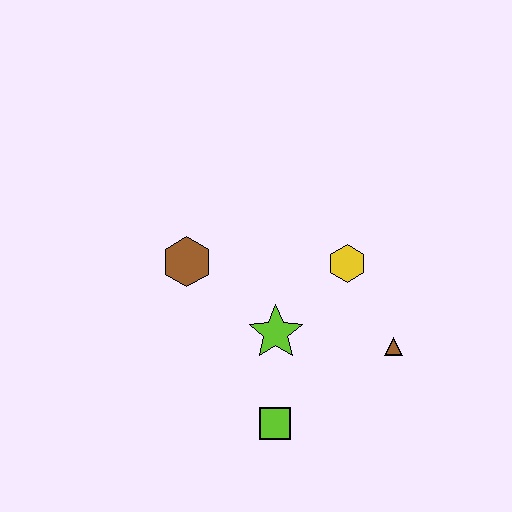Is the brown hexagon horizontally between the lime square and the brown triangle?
No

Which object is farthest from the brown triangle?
The brown hexagon is farthest from the brown triangle.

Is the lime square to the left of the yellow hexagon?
Yes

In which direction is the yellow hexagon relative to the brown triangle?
The yellow hexagon is above the brown triangle.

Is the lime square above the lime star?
No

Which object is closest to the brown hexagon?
The lime star is closest to the brown hexagon.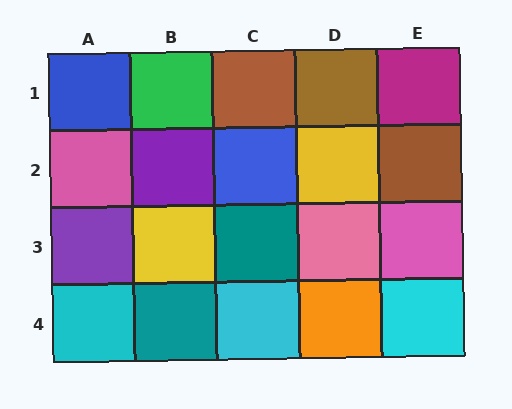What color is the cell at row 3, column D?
Pink.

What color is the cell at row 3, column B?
Yellow.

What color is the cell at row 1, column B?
Green.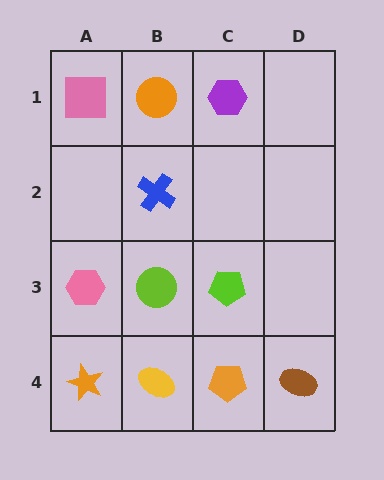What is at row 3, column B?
A lime circle.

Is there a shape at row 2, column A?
No, that cell is empty.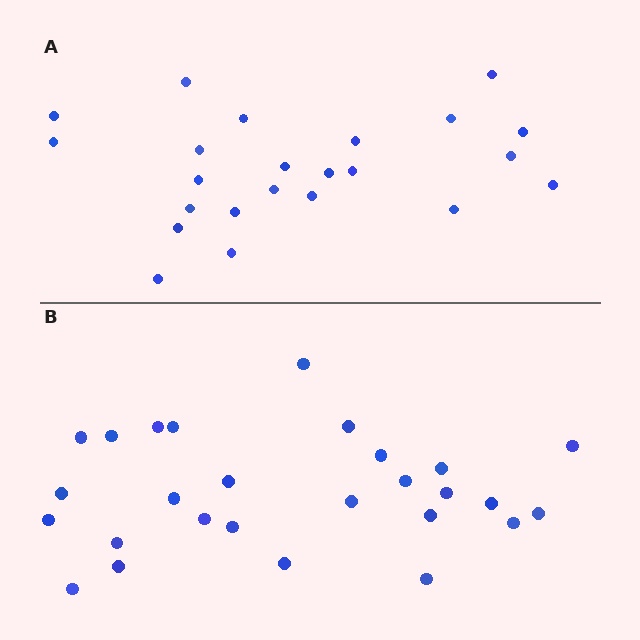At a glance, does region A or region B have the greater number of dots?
Region B (the bottom region) has more dots.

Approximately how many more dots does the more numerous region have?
Region B has about 4 more dots than region A.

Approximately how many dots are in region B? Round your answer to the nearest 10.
About 30 dots. (The exact count is 27, which rounds to 30.)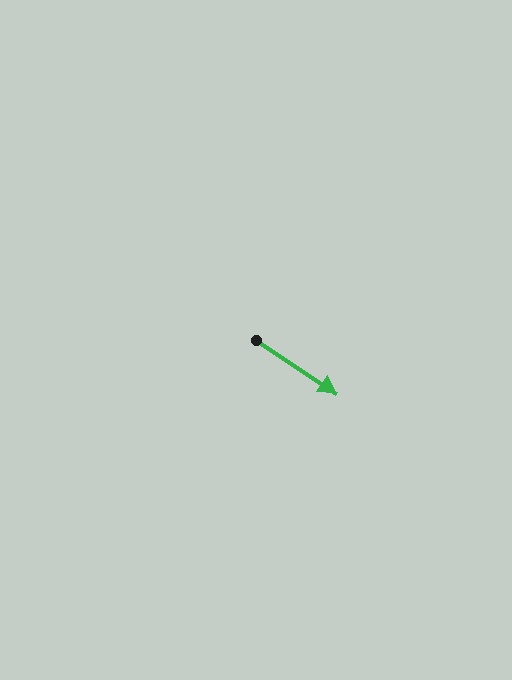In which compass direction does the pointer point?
Southeast.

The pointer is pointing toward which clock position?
Roughly 4 o'clock.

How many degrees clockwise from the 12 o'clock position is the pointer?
Approximately 123 degrees.